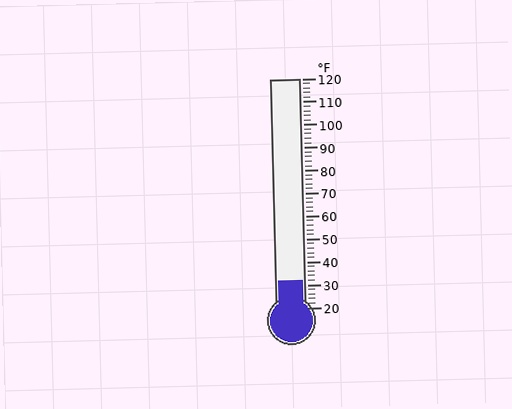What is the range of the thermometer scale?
The thermometer scale ranges from 20°F to 120°F.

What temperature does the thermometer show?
The thermometer shows approximately 32°F.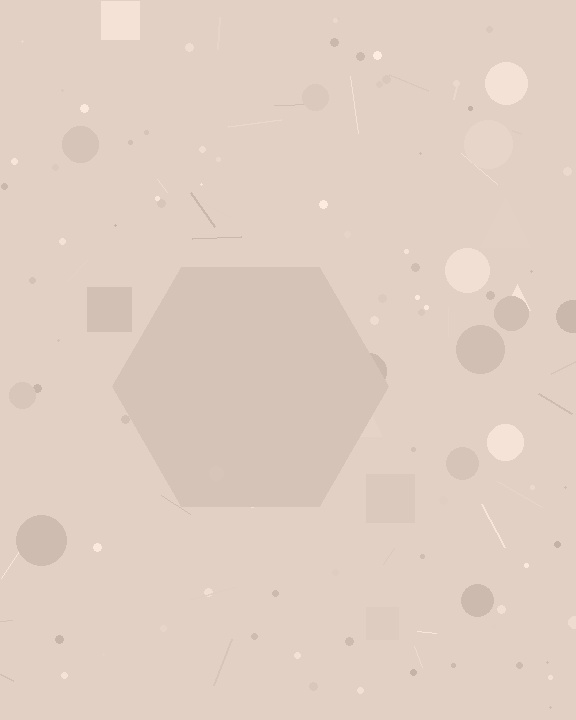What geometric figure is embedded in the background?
A hexagon is embedded in the background.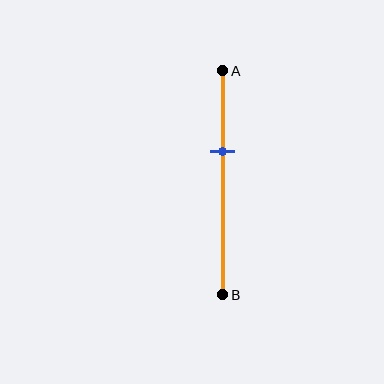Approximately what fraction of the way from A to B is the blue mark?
The blue mark is approximately 35% of the way from A to B.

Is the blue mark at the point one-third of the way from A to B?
Yes, the mark is approximately at the one-third point.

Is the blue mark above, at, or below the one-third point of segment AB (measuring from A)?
The blue mark is approximately at the one-third point of segment AB.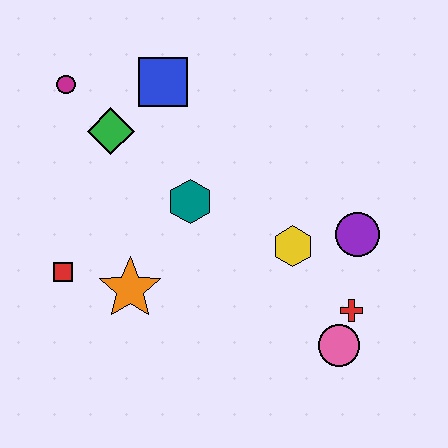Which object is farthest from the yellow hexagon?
The magenta circle is farthest from the yellow hexagon.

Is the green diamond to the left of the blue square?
Yes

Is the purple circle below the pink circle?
No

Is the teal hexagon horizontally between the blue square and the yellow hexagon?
Yes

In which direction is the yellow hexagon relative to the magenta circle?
The yellow hexagon is to the right of the magenta circle.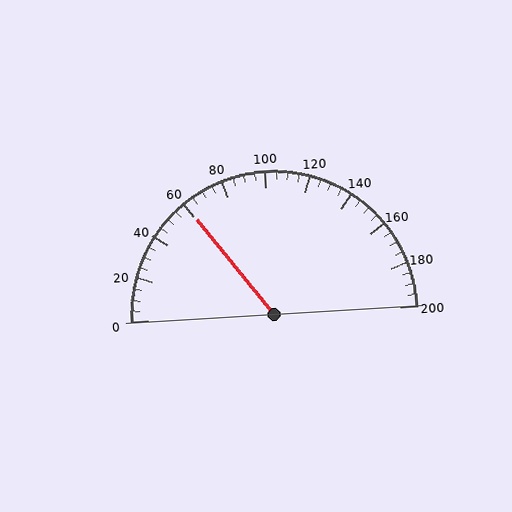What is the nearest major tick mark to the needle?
The nearest major tick mark is 60.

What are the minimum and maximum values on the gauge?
The gauge ranges from 0 to 200.